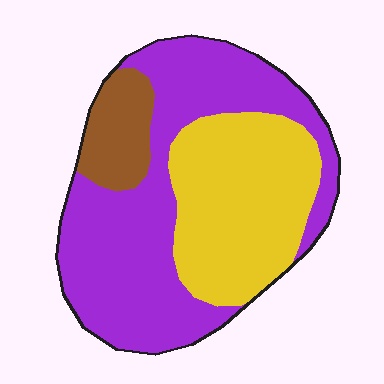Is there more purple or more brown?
Purple.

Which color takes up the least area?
Brown, at roughly 10%.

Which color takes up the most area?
Purple, at roughly 55%.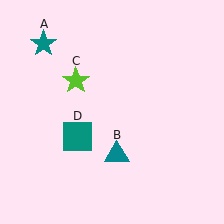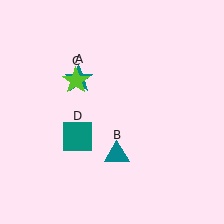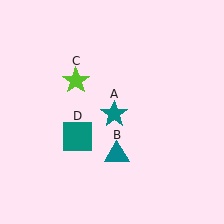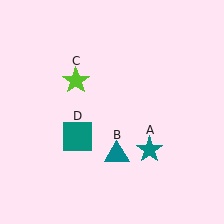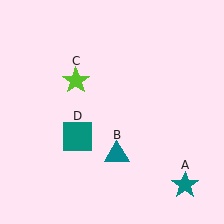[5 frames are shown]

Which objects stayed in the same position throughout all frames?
Teal triangle (object B) and lime star (object C) and teal square (object D) remained stationary.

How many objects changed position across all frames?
1 object changed position: teal star (object A).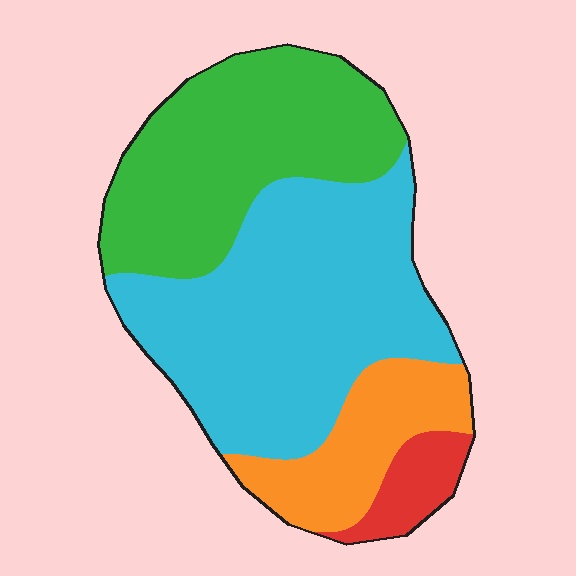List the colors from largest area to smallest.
From largest to smallest: cyan, green, orange, red.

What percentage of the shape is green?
Green takes up about one third (1/3) of the shape.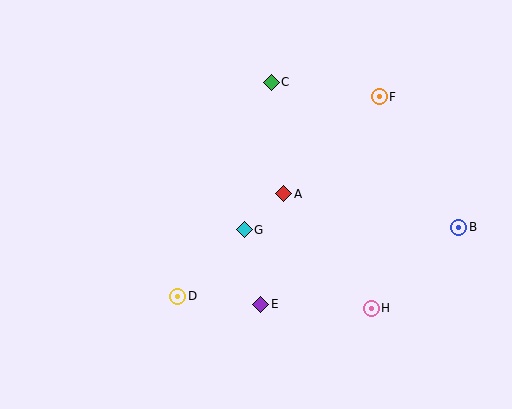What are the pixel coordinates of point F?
Point F is at (379, 97).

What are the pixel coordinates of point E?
Point E is at (261, 304).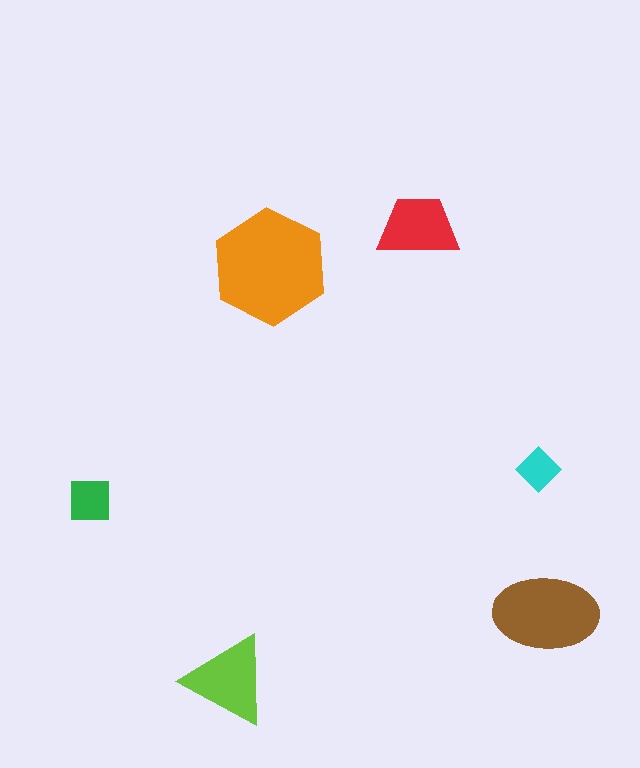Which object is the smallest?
The cyan diamond.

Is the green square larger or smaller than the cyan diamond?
Larger.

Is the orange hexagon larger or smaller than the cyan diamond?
Larger.